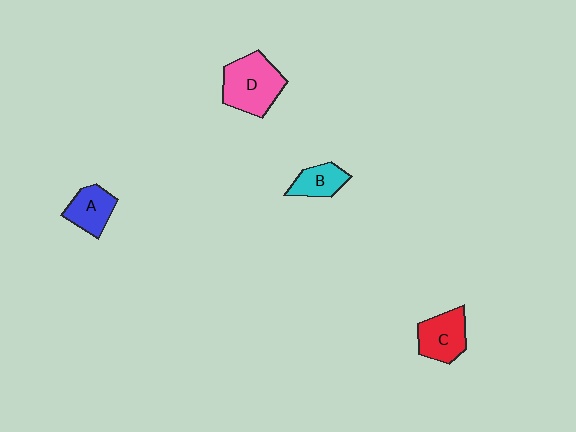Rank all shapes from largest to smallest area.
From largest to smallest: D (pink), C (red), A (blue), B (cyan).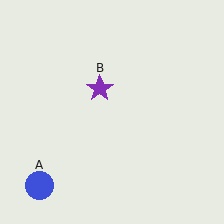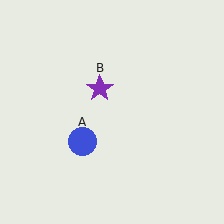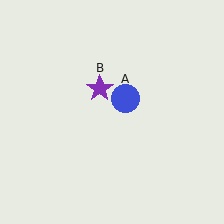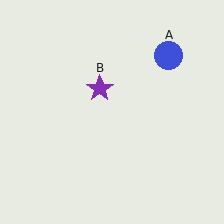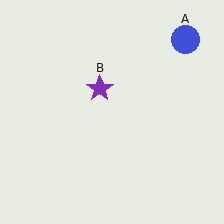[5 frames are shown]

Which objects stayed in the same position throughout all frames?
Purple star (object B) remained stationary.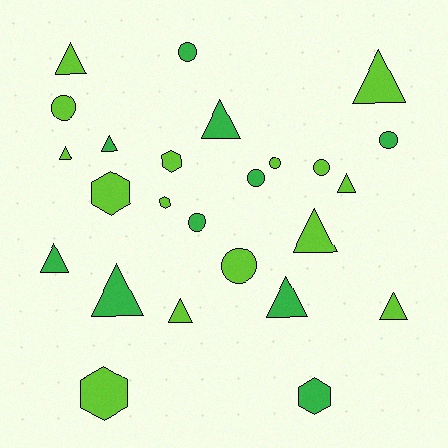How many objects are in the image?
There are 25 objects.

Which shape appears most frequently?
Triangle, with 12 objects.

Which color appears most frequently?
Lime, with 15 objects.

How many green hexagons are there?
There is 1 green hexagon.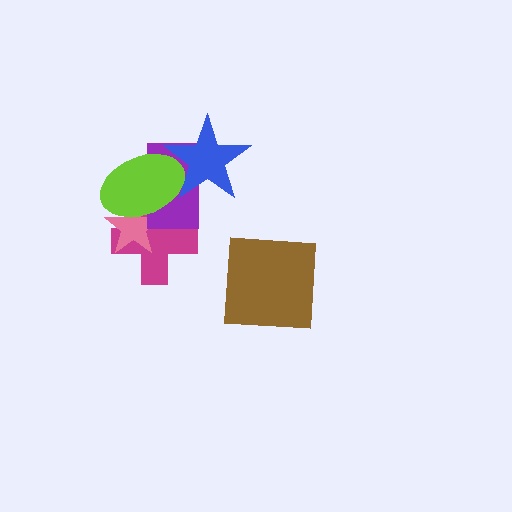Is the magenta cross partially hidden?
Yes, it is partially covered by another shape.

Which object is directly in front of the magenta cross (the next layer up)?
The pink star is directly in front of the magenta cross.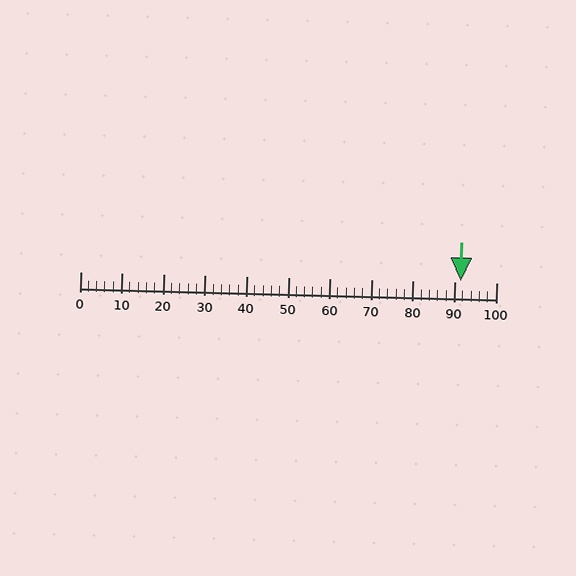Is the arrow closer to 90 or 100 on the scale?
The arrow is closer to 90.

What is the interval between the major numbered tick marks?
The major tick marks are spaced 10 units apart.